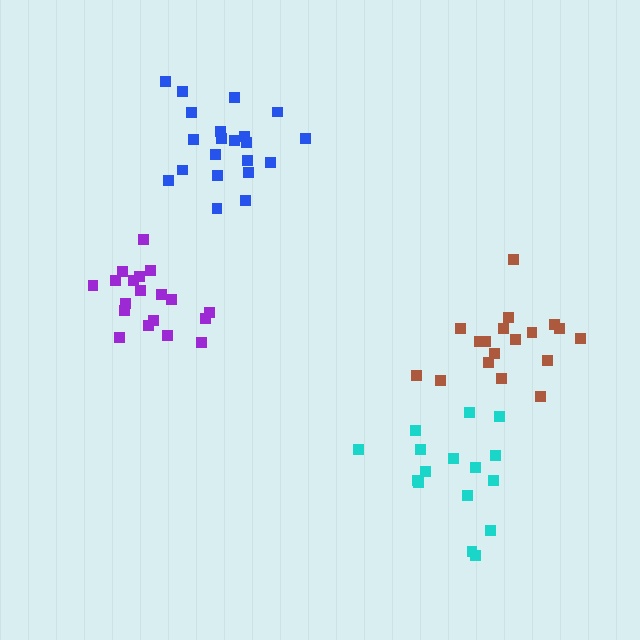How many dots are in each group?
Group 1: 21 dots, Group 2: 16 dots, Group 3: 19 dots, Group 4: 18 dots (74 total).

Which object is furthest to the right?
The brown cluster is rightmost.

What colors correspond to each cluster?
The clusters are colored: blue, cyan, purple, brown.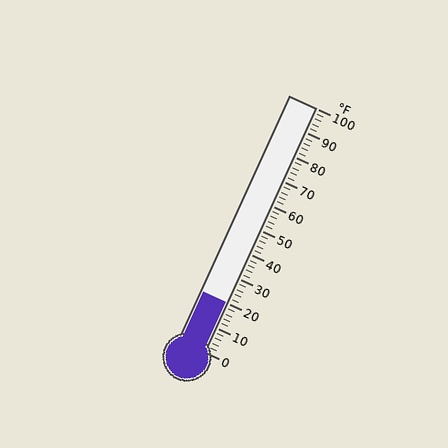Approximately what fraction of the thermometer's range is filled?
The thermometer is filled to approximately 20% of its range.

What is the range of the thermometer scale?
The thermometer scale ranges from 0°F to 100°F.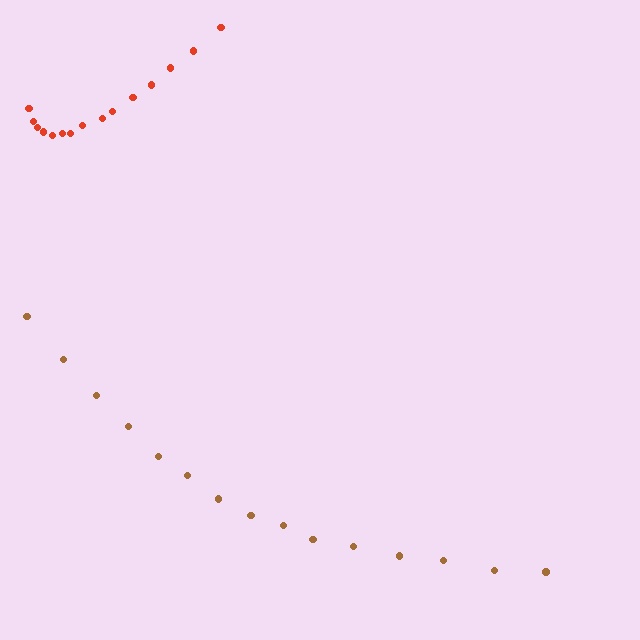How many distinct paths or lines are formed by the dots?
There are 2 distinct paths.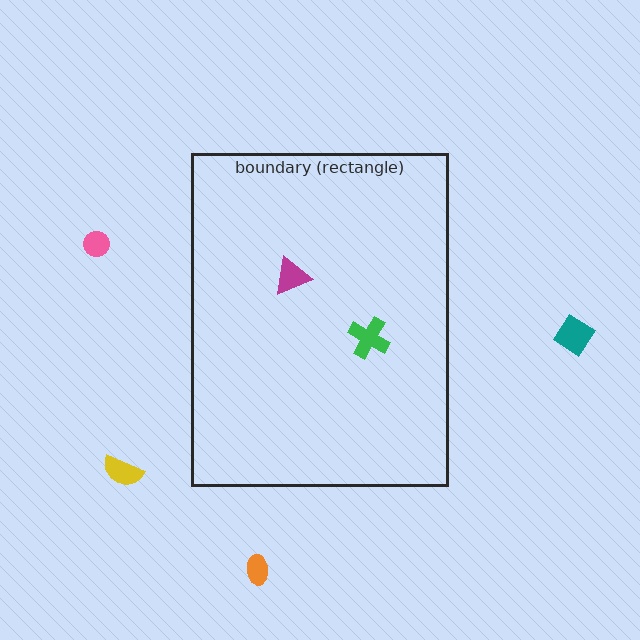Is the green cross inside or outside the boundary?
Inside.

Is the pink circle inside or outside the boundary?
Outside.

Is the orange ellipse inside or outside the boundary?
Outside.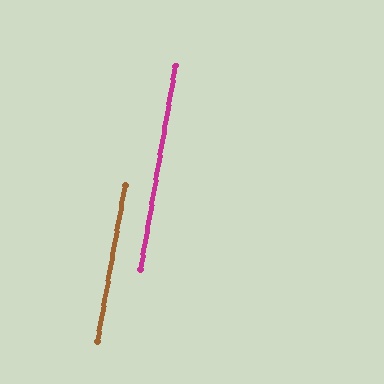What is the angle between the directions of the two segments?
Approximately 1 degree.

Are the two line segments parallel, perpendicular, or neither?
Parallel — their directions differ by only 0.6°.